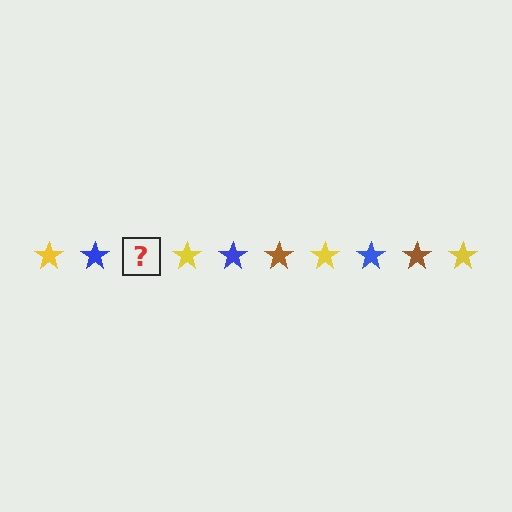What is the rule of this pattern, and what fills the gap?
The rule is that the pattern cycles through yellow, blue, brown stars. The gap should be filled with a brown star.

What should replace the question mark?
The question mark should be replaced with a brown star.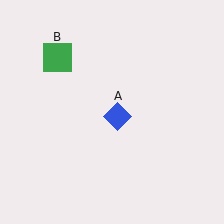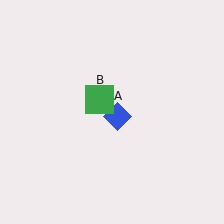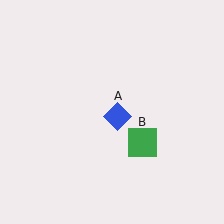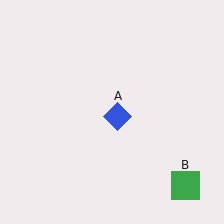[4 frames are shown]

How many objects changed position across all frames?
1 object changed position: green square (object B).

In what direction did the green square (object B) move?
The green square (object B) moved down and to the right.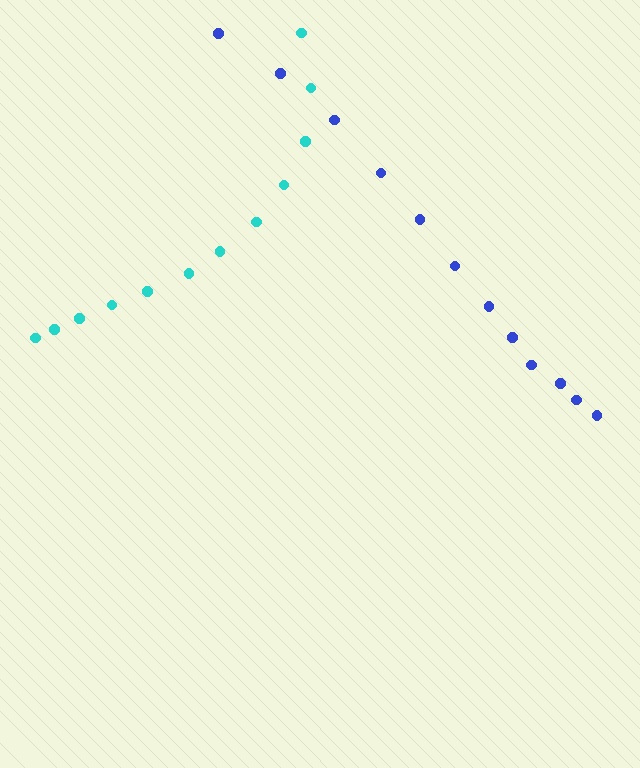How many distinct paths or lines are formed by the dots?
There are 2 distinct paths.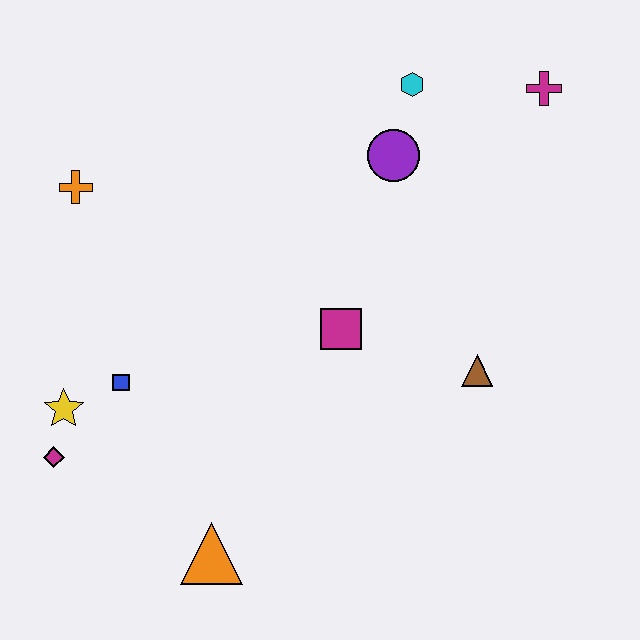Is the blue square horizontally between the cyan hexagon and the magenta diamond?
Yes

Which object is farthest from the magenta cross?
The magenta diamond is farthest from the magenta cross.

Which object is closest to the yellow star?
The magenta diamond is closest to the yellow star.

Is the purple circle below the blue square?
No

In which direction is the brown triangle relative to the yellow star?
The brown triangle is to the right of the yellow star.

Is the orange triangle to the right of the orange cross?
Yes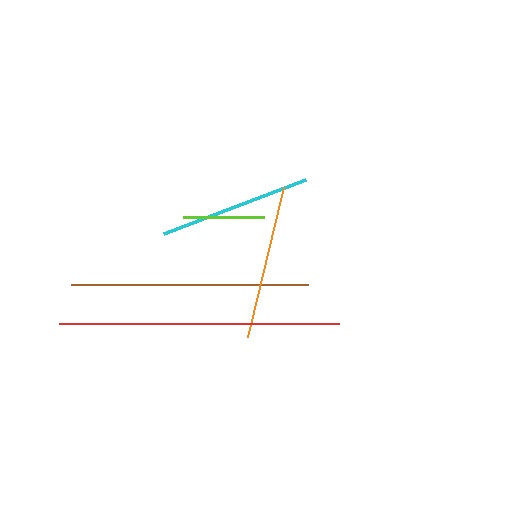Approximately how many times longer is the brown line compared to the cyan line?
The brown line is approximately 1.6 times the length of the cyan line.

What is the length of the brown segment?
The brown segment is approximately 237 pixels long.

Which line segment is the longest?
The red line is the longest at approximately 279 pixels.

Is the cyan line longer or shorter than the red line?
The red line is longer than the cyan line.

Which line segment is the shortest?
The lime line is the shortest at approximately 80 pixels.